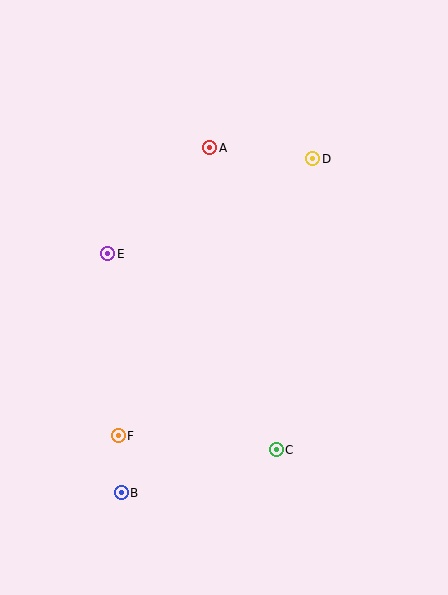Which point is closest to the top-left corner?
Point A is closest to the top-left corner.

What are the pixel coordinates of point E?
Point E is at (108, 254).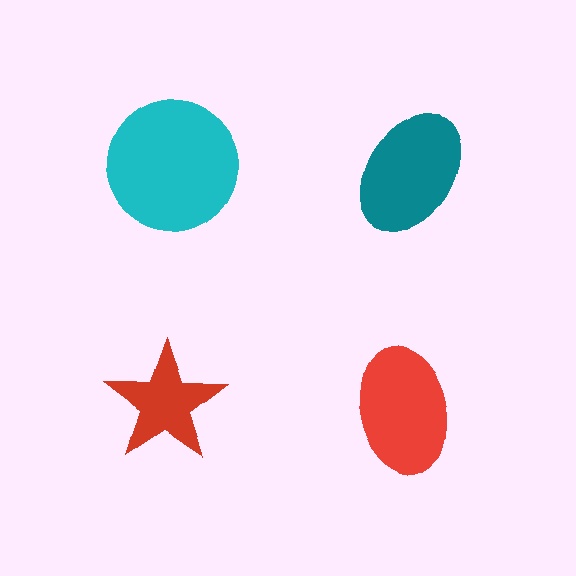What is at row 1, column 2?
A teal ellipse.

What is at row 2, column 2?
A red ellipse.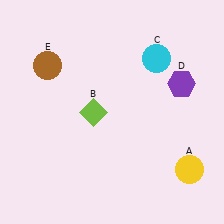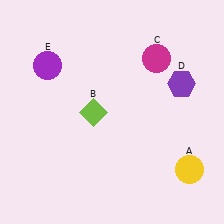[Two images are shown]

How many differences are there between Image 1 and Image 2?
There are 2 differences between the two images.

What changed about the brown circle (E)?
In Image 1, E is brown. In Image 2, it changed to purple.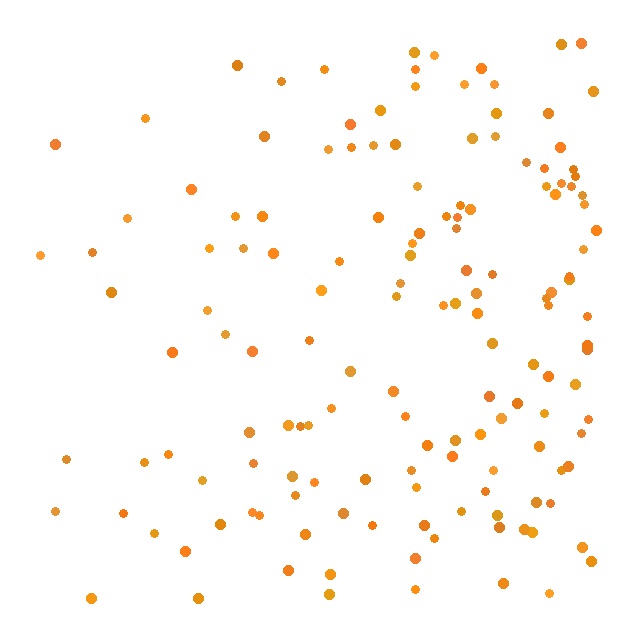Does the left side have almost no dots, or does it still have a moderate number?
Still a moderate number, just noticeably fewer than the right.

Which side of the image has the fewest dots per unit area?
The left.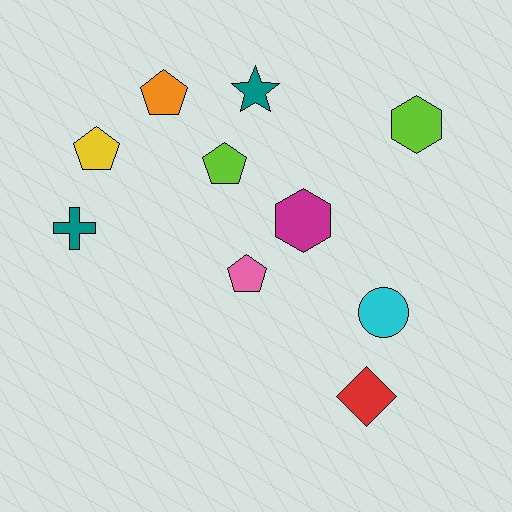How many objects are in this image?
There are 10 objects.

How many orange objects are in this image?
There is 1 orange object.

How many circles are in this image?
There is 1 circle.